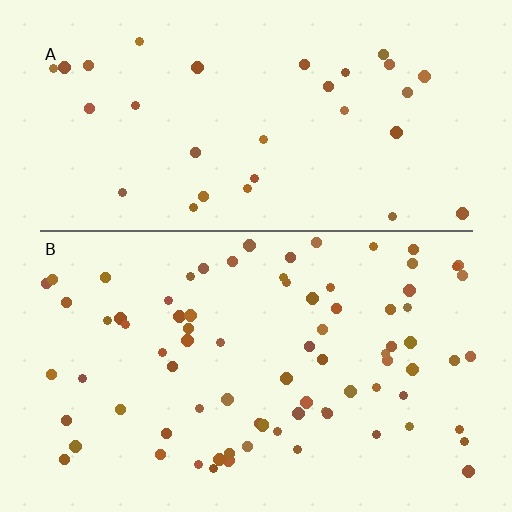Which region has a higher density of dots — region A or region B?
B (the bottom).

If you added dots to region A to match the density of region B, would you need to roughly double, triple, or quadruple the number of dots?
Approximately double.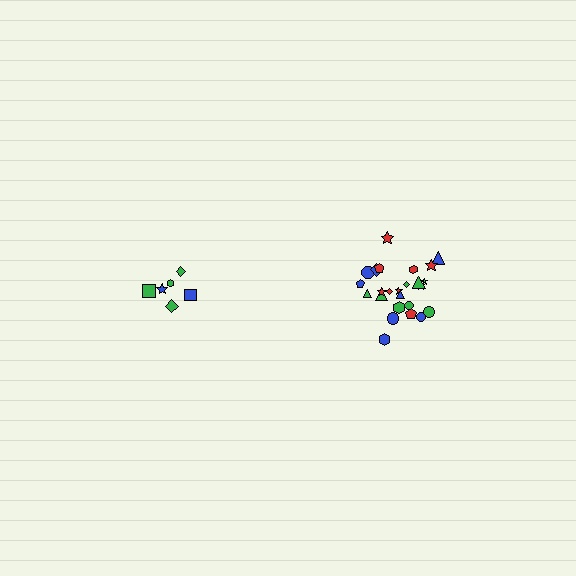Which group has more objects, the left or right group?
The right group.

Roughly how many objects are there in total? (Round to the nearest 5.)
Roughly 30 objects in total.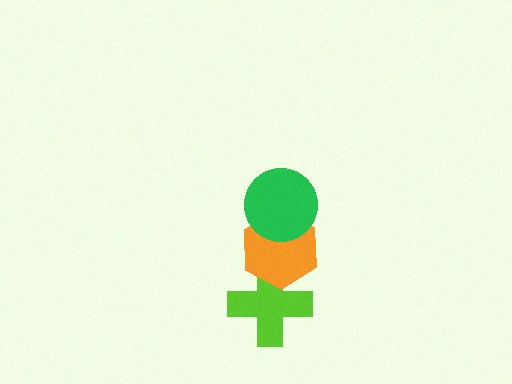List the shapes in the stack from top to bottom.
From top to bottom: the green circle, the orange hexagon, the lime cross.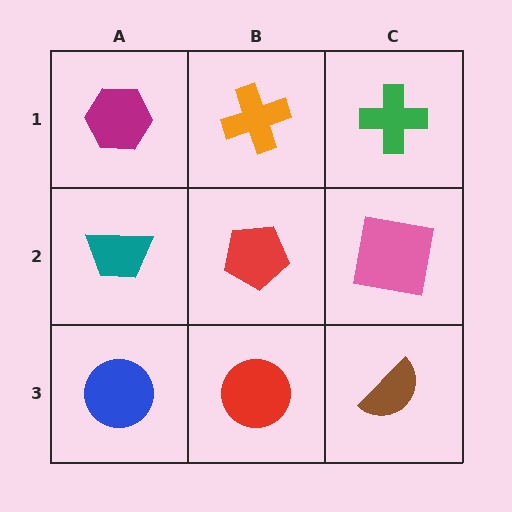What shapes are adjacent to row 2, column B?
An orange cross (row 1, column B), a red circle (row 3, column B), a teal trapezoid (row 2, column A), a pink square (row 2, column C).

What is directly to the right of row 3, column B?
A brown semicircle.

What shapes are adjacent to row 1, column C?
A pink square (row 2, column C), an orange cross (row 1, column B).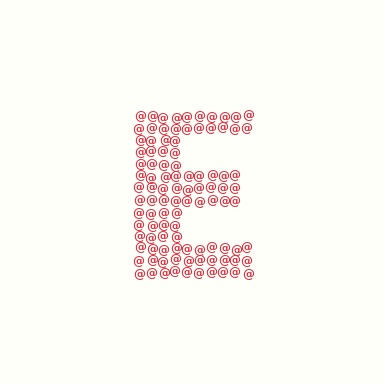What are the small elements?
The small elements are at signs.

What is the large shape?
The large shape is the letter E.